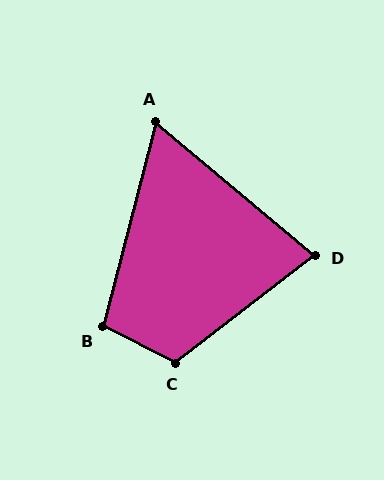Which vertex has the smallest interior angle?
A, at approximately 64 degrees.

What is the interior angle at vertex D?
Approximately 78 degrees (acute).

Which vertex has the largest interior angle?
C, at approximately 116 degrees.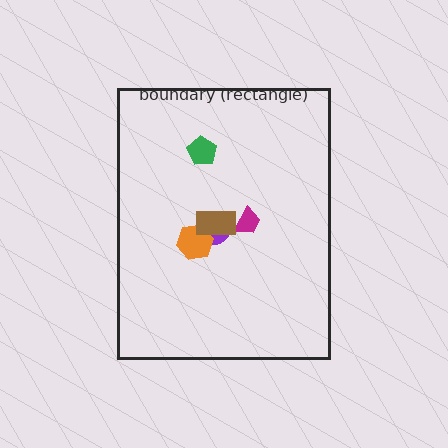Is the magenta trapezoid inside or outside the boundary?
Inside.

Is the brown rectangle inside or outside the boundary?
Inside.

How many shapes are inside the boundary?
5 inside, 0 outside.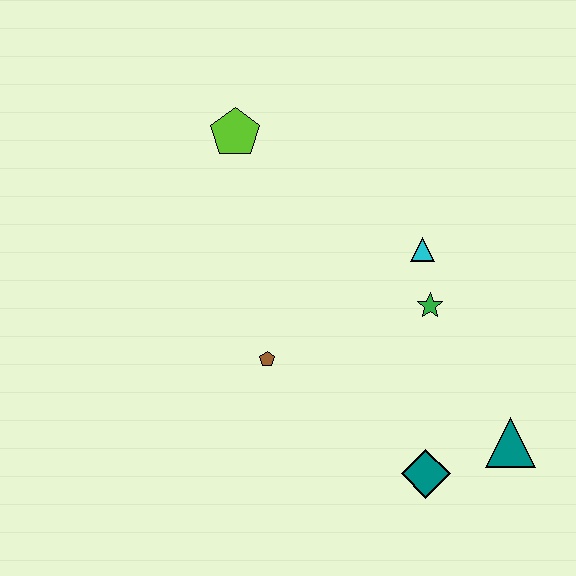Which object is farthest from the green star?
The lime pentagon is farthest from the green star.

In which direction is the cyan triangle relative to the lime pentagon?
The cyan triangle is to the right of the lime pentagon.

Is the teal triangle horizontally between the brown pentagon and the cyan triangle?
No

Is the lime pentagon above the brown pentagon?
Yes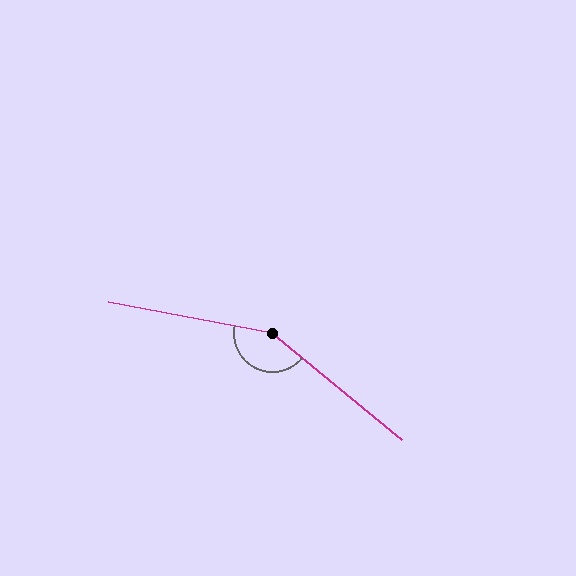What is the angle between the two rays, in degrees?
Approximately 151 degrees.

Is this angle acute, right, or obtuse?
It is obtuse.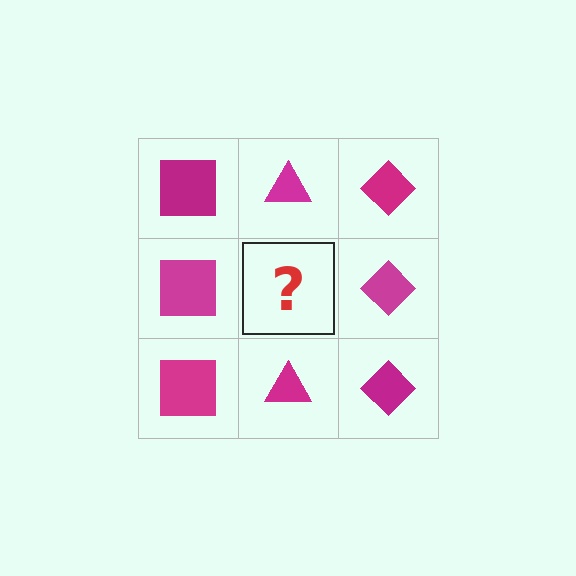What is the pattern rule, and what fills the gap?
The rule is that each column has a consistent shape. The gap should be filled with a magenta triangle.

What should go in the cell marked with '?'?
The missing cell should contain a magenta triangle.